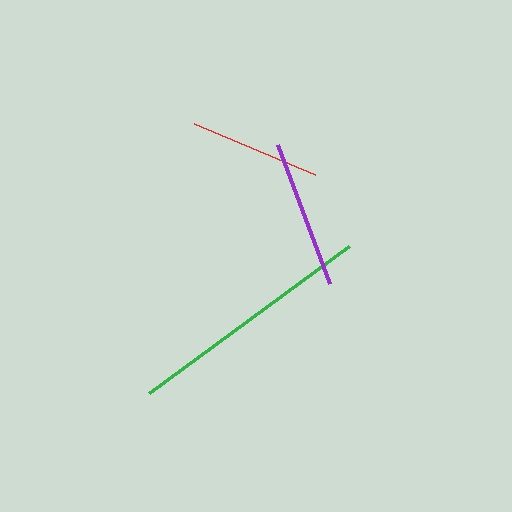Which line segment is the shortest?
The red line is the shortest at approximately 131 pixels.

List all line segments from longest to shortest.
From longest to shortest: green, purple, red.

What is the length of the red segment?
The red segment is approximately 131 pixels long.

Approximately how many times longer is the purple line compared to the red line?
The purple line is approximately 1.1 times the length of the red line.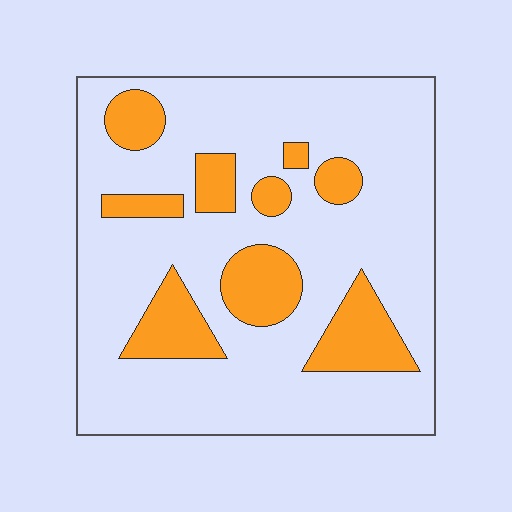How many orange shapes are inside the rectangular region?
9.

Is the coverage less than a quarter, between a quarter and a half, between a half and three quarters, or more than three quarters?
Less than a quarter.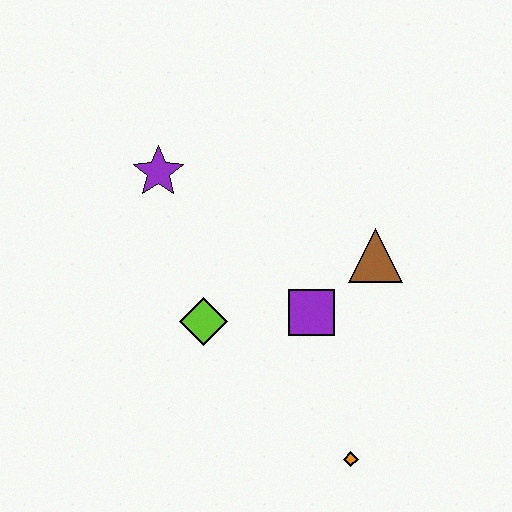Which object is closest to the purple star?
The lime diamond is closest to the purple star.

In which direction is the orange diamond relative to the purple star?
The orange diamond is below the purple star.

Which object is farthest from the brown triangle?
The purple star is farthest from the brown triangle.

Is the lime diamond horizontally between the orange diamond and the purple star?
Yes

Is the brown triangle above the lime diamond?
Yes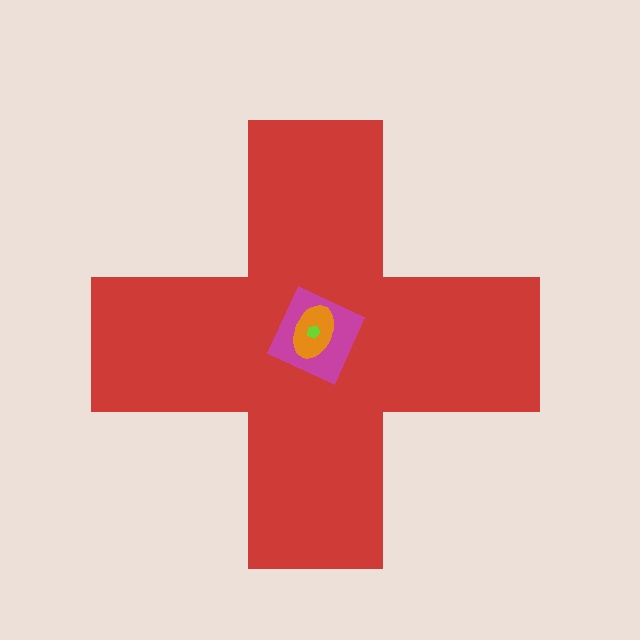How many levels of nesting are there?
4.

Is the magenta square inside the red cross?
Yes.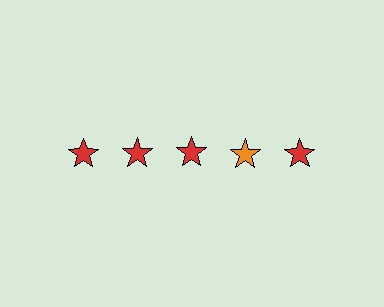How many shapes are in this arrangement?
There are 5 shapes arranged in a grid pattern.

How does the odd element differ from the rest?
It has a different color: orange instead of red.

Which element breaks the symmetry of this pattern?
The orange star in the top row, second from right column breaks the symmetry. All other shapes are red stars.